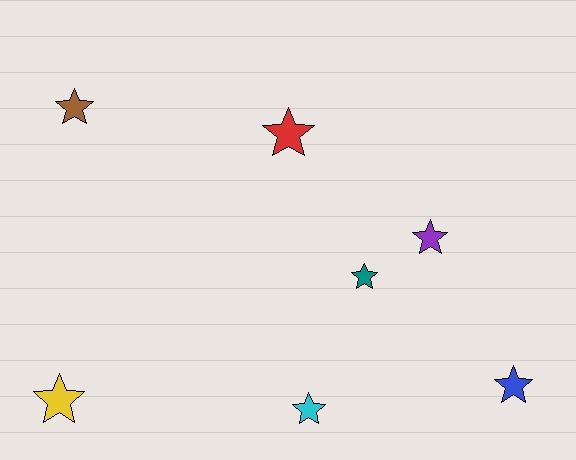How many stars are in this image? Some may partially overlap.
There are 7 stars.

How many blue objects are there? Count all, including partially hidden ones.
There is 1 blue object.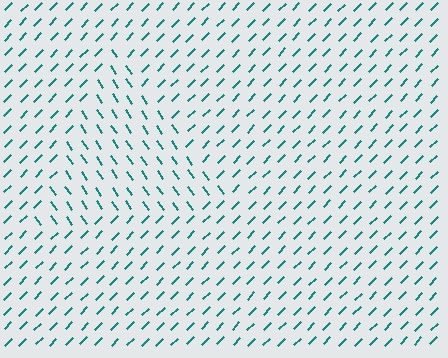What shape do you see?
I see a triangle.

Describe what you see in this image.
The image is filled with small teal line segments. A triangle region in the image has lines oriented differently from the surrounding lines, creating a visible texture boundary.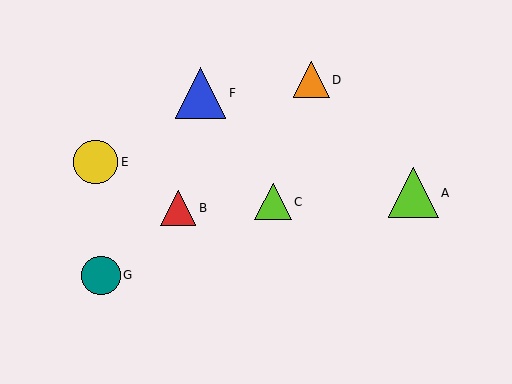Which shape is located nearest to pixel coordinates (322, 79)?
The orange triangle (labeled D) at (311, 80) is nearest to that location.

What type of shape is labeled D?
Shape D is an orange triangle.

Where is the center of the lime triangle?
The center of the lime triangle is at (273, 202).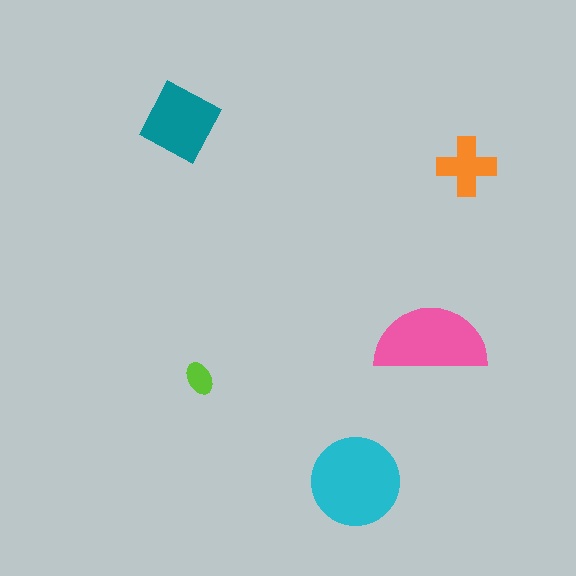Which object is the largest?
The cyan circle.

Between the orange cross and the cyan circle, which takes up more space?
The cyan circle.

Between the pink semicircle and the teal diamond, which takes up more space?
The pink semicircle.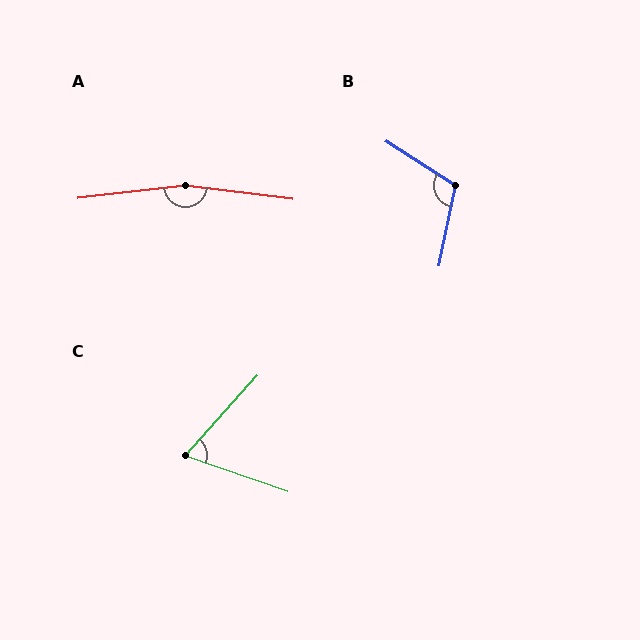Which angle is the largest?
A, at approximately 166 degrees.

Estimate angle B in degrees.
Approximately 111 degrees.